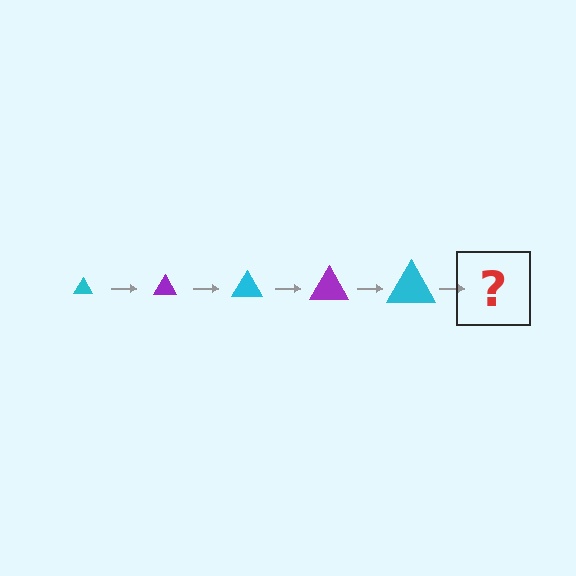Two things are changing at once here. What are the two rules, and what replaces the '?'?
The two rules are that the triangle grows larger each step and the color cycles through cyan and purple. The '?' should be a purple triangle, larger than the previous one.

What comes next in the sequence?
The next element should be a purple triangle, larger than the previous one.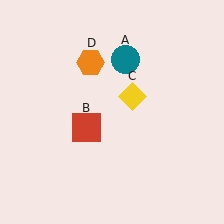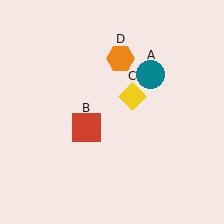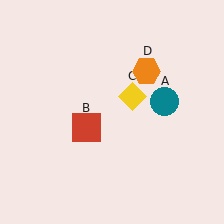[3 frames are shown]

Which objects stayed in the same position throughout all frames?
Red square (object B) and yellow diamond (object C) remained stationary.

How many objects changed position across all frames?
2 objects changed position: teal circle (object A), orange hexagon (object D).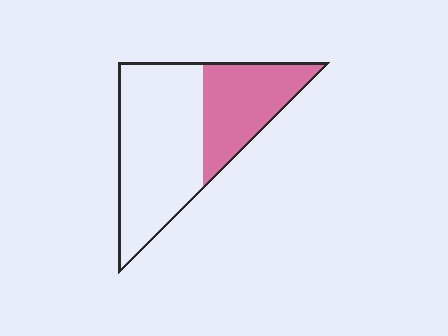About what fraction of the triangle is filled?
About three eighths (3/8).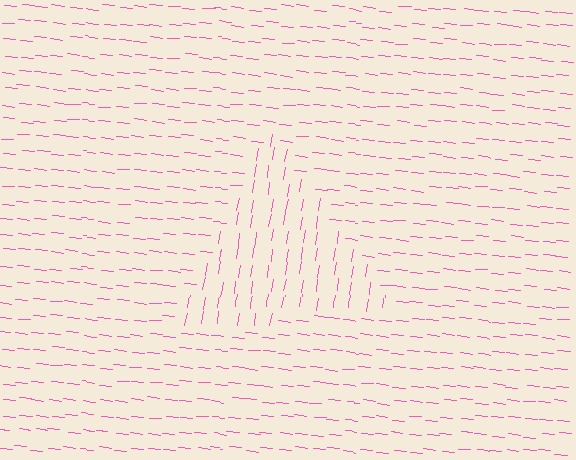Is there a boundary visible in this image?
Yes, there is a texture boundary formed by a change in line orientation.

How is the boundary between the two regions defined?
The boundary is defined purely by a change in line orientation (approximately 86 degrees difference). All lines are the same color and thickness.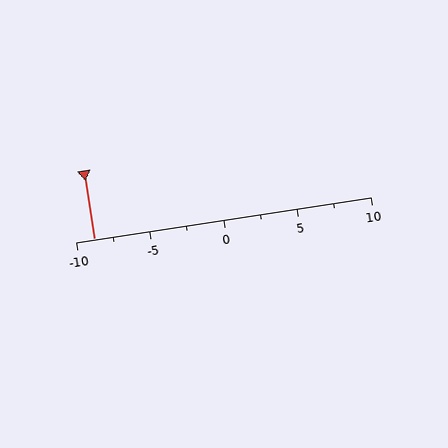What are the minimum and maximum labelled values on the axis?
The axis runs from -10 to 10.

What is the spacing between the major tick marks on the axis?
The major ticks are spaced 5 apart.